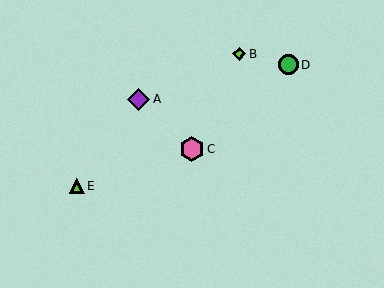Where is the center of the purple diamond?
The center of the purple diamond is at (139, 99).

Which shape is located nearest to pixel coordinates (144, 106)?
The purple diamond (labeled A) at (139, 99) is nearest to that location.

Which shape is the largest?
The pink hexagon (labeled C) is the largest.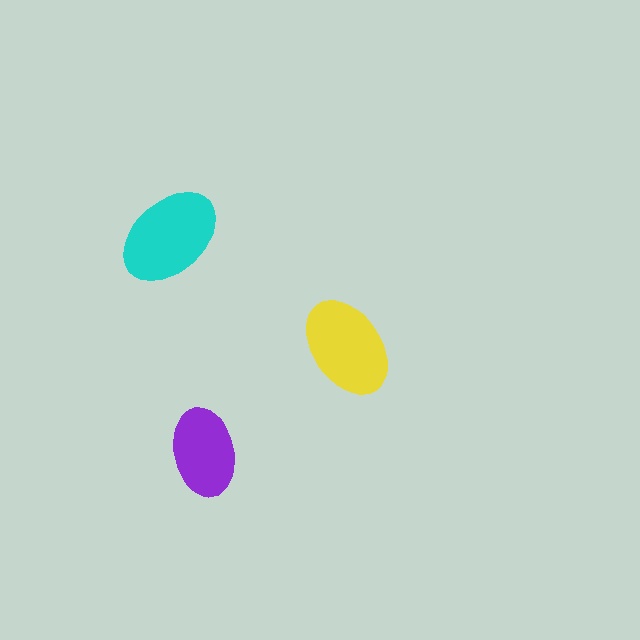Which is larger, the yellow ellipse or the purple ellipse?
The yellow one.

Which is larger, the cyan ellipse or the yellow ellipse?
The cyan one.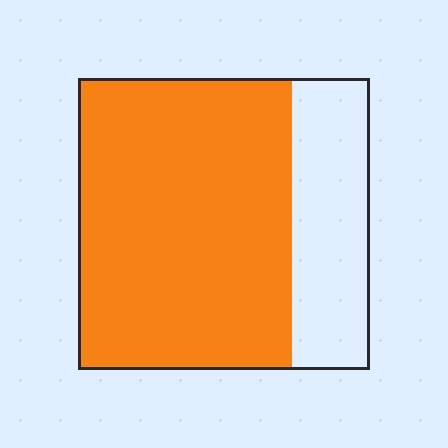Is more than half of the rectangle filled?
Yes.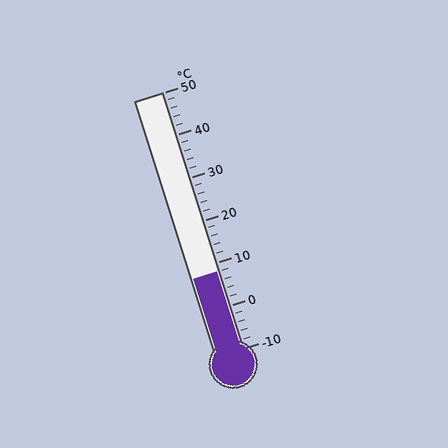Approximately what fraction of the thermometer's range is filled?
The thermometer is filled to approximately 30% of its range.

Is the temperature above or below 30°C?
The temperature is below 30°C.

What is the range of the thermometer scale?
The thermometer scale ranges from -10°C to 50°C.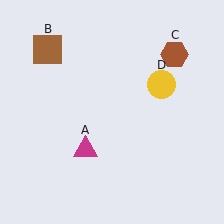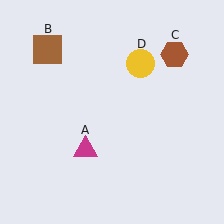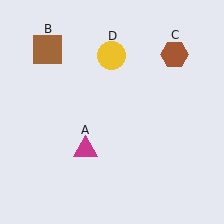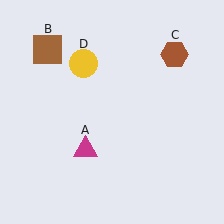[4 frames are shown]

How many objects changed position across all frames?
1 object changed position: yellow circle (object D).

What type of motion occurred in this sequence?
The yellow circle (object D) rotated counterclockwise around the center of the scene.